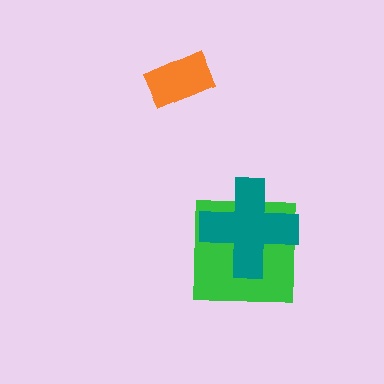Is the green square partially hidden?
Yes, it is partially covered by another shape.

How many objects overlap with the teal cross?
1 object overlaps with the teal cross.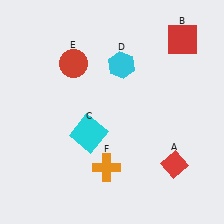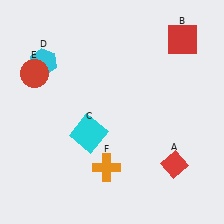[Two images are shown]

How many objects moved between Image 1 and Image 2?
2 objects moved between the two images.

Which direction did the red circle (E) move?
The red circle (E) moved left.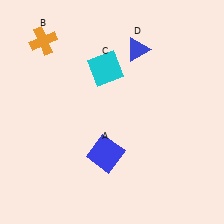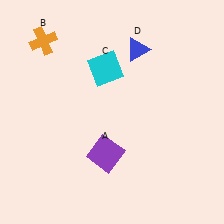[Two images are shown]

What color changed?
The square (A) changed from blue in Image 1 to purple in Image 2.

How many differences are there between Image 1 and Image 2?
There is 1 difference between the two images.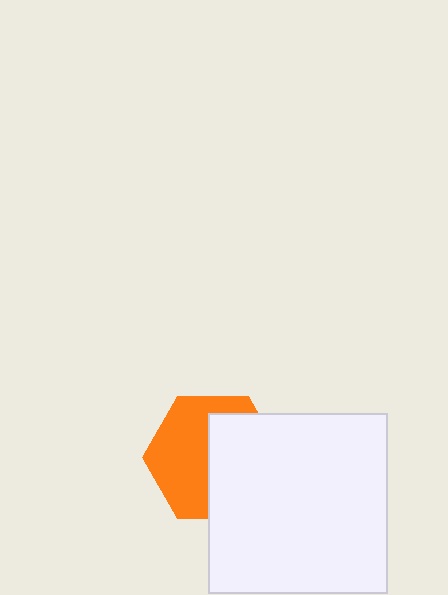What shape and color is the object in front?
The object in front is a white square.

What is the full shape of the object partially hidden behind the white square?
The partially hidden object is an orange hexagon.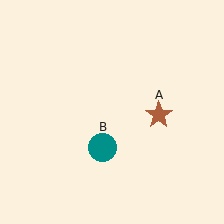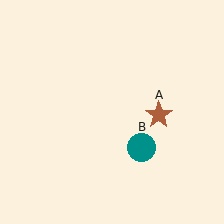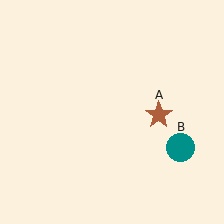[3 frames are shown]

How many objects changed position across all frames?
1 object changed position: teal circle (object B).